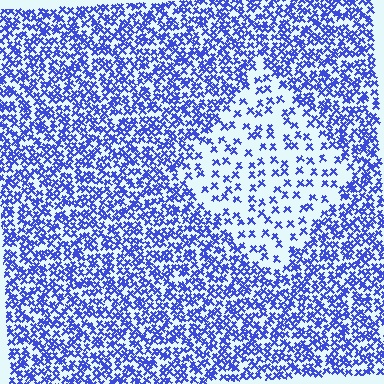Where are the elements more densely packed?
The elements are more densely packed outside the diamond boundary.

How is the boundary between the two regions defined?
The boundary is defined by a change in element density (approximately 2.7x ratio). All elements are the same color, size, and shape.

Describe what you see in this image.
The image contains small blue elements arranged at two different densities. A diamond-shaped region is visible where the elements are less densely packed than the surrounding area.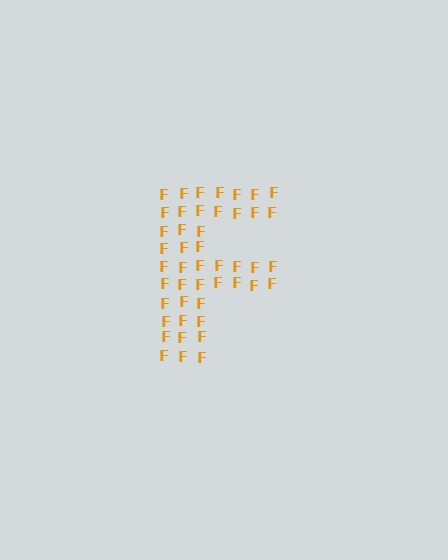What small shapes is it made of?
It is made of small letter F's.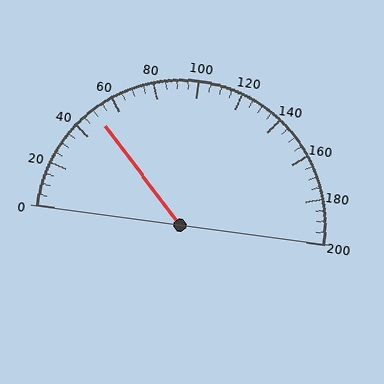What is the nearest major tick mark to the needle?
The nearest major tick mark is 40.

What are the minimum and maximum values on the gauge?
The gauge ranges from 0 to 200.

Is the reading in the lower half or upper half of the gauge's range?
The reading is in the lower half of the range (0 to 200).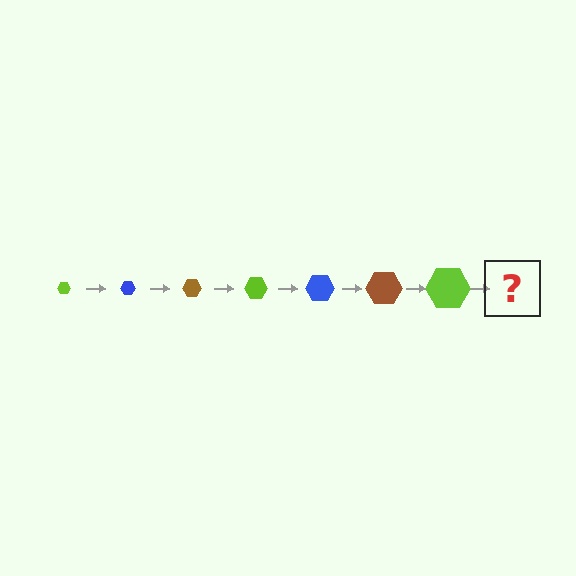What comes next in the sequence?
The next element should be a blue hexagon, larger than the previous one.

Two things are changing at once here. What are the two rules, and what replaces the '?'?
The two rules are that the hexagon grows larger each step and the color cycles through lime, blue, and brown. The '?' should be a blue hexagon, larger than the previous one.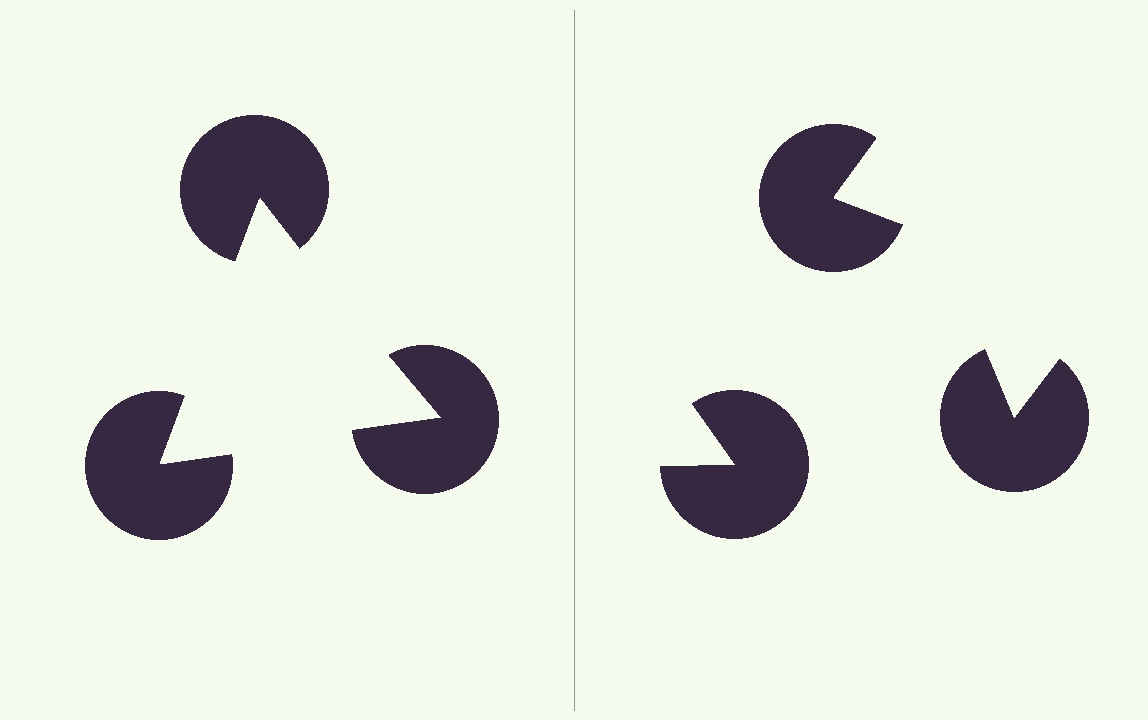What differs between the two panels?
The pac-man discs are positioned identically on both sides; only the wedge orientations differ. On the left they align to a triangle; on the right they are misaligned.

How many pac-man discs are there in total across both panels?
6 — 3 on each side.